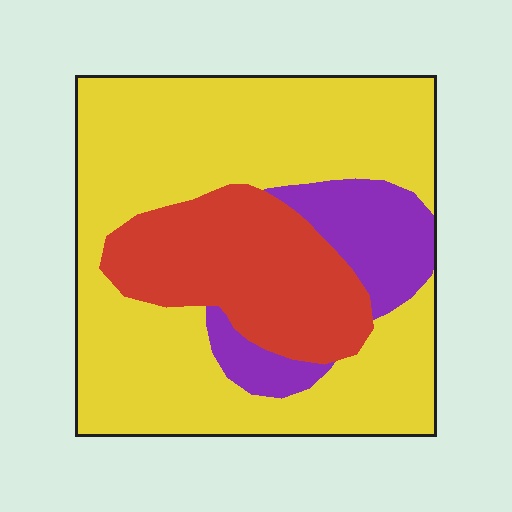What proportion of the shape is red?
Red takes up about one quarter (1/4) of the shape.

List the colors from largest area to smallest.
From largest to smallest: yellow, red, purple.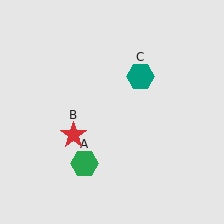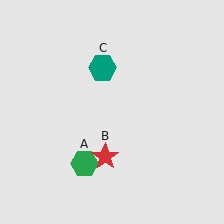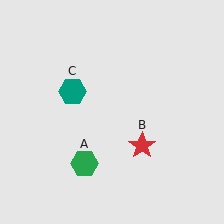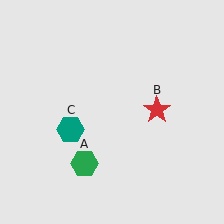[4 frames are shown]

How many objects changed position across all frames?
2 objects changed position: red star (object B), teal hexagon (object C).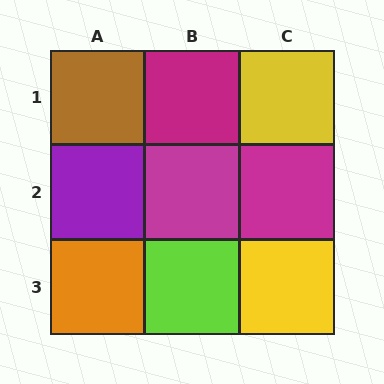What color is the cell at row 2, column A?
Purple.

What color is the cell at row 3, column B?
Lime.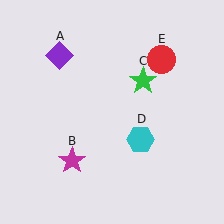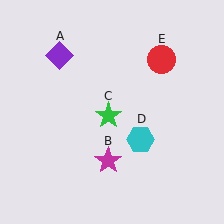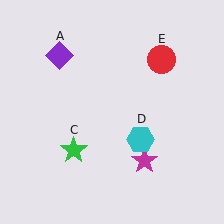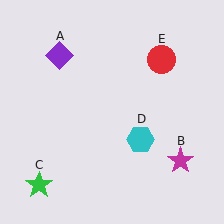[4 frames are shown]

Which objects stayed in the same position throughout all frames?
Purple diamond (object A) and cyan hexagon (object D) and red circle (object E) remained stationary.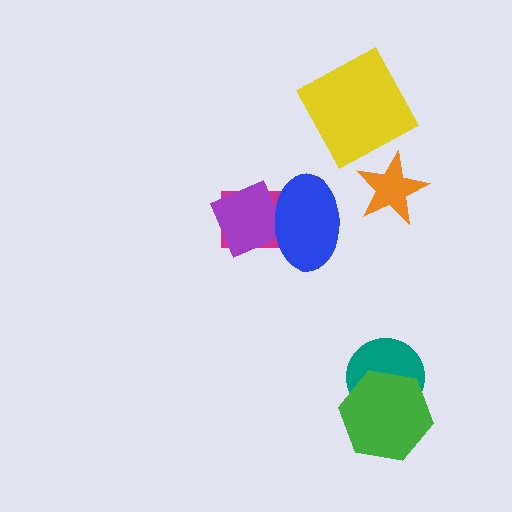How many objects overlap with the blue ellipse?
2 objects overlap with the blue ellipse.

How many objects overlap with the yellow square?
0 objects overlap with the yellow square.